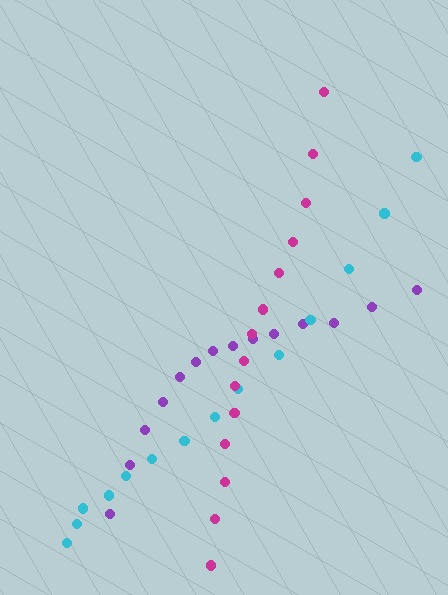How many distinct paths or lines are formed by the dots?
There are 3 distinct paths.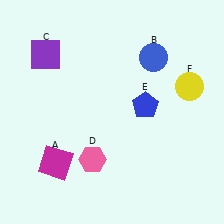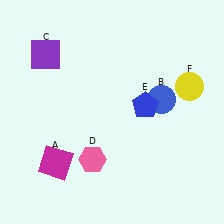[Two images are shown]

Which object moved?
The blue circle (B) moved down.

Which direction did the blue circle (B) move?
The blue circle (B) moved down.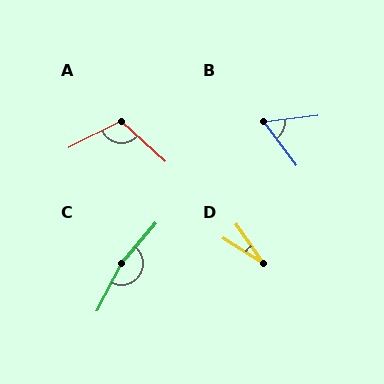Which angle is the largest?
C, at approximately 167 degrees.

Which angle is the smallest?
D, at approximately 22 degrees.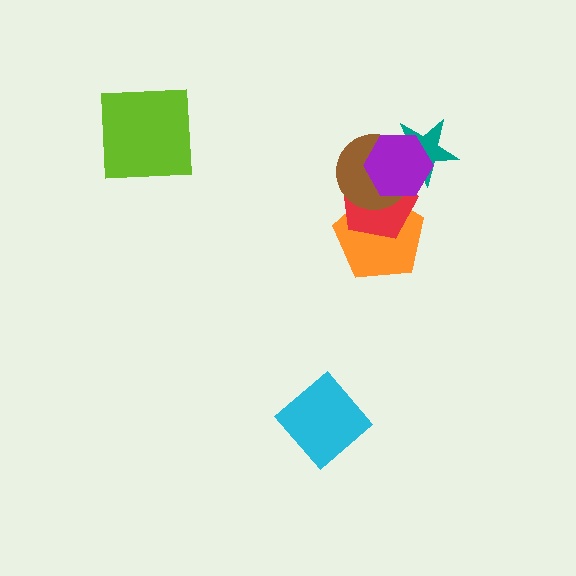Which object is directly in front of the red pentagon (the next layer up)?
The teal star is directly in front of the red pentagon.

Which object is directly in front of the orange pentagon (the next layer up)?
The red pentagon is directly in front of the orange pentagon.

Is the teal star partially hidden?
Yes, it is partially covered by another shape.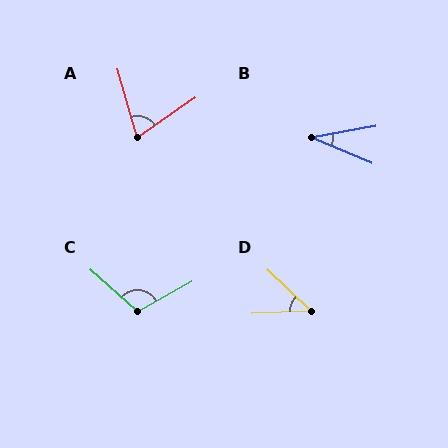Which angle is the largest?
C, at approximately 109 degrees.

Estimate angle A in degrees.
Approximately 71 degrees.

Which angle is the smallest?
B, at approximately 33 degrees.